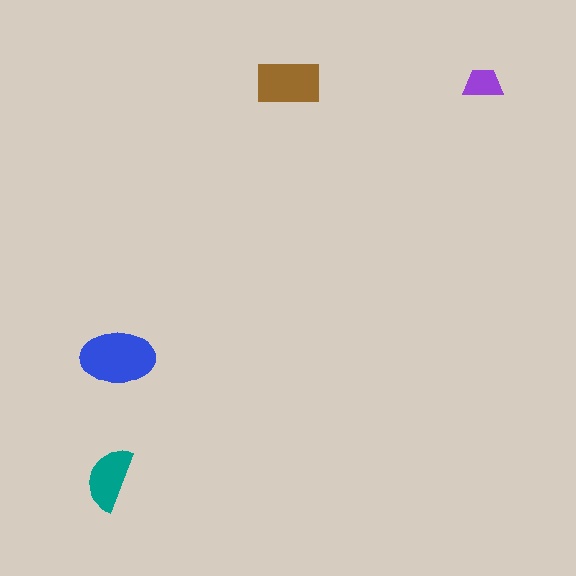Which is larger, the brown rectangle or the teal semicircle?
The brown rectangle.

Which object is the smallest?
The purple trapezoid.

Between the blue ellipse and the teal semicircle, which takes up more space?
The blue ellipse.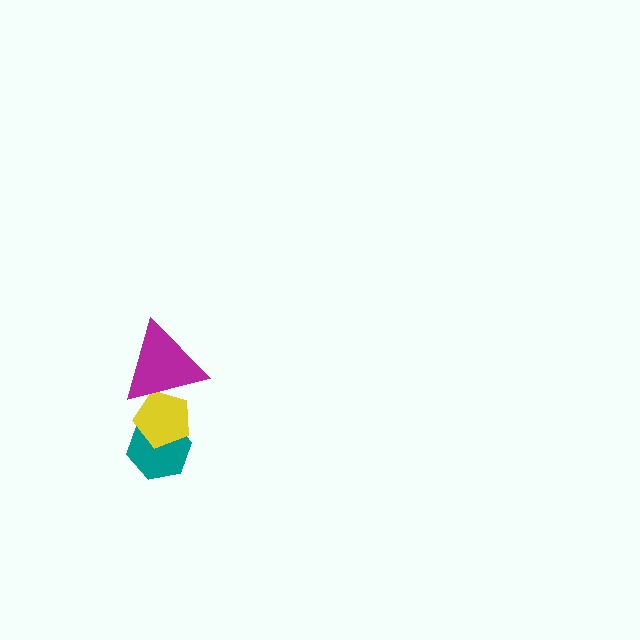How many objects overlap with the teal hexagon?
1 object overlaps with the teal hexagon.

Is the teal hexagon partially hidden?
Yes, it is partially covered by another shape.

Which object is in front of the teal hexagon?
The yellow pentagon is in front of the teal hexagon.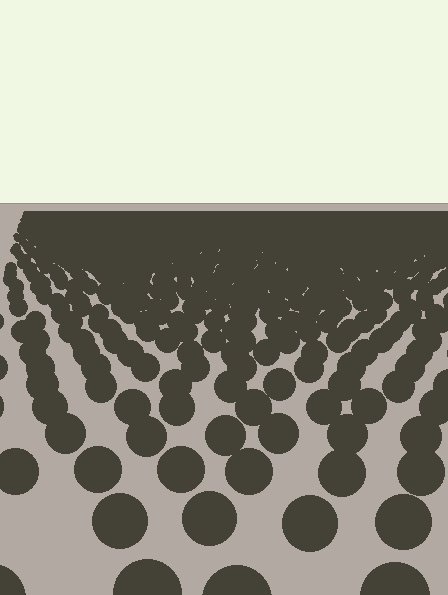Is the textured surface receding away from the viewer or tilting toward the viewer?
The surface is receding away from the viewer. Texture elements get smaller and denser toward the top.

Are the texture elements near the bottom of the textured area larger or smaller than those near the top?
Larger. Near the bottom, elements are closer to the viewer and appear at a bigger on-screen size.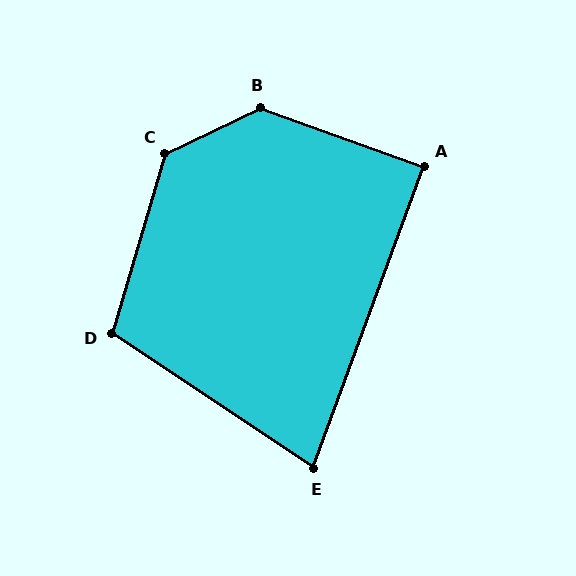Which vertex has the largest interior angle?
B, at approximately 135 degrees.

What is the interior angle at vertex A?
Approximately 90 degrees (approximately right).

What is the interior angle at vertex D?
Approximately 107 degrees (obtuse).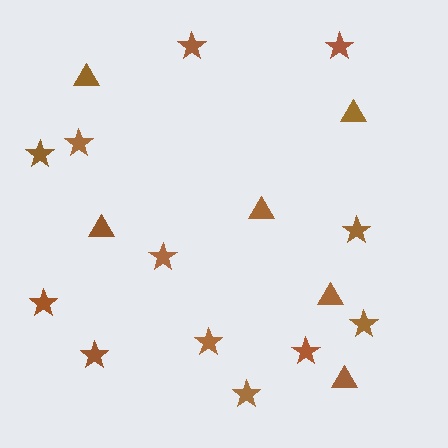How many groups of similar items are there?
There are 2 groups: one group of stars (12) and one group of triangles (6).